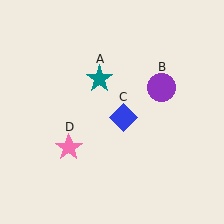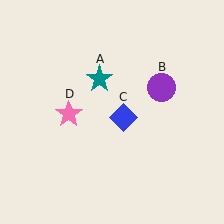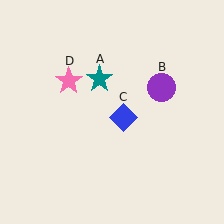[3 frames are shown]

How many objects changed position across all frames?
1 object changed position: pink star (object D).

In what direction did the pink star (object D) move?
The pink star (object D) moved up.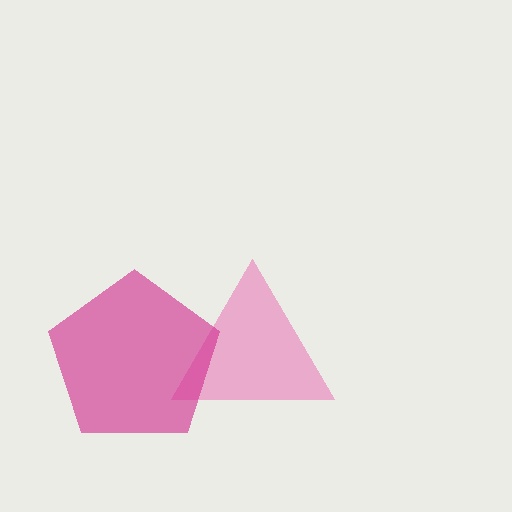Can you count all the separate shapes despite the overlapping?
Yes, there are 2 separate shapes.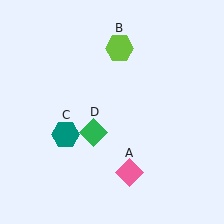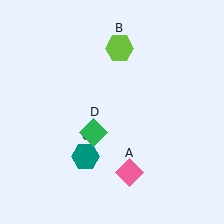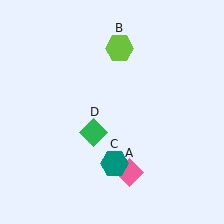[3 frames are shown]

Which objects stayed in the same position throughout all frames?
Pink diamond (object A) and lime hexagon (object B) and green diamond (object D) remained stationary.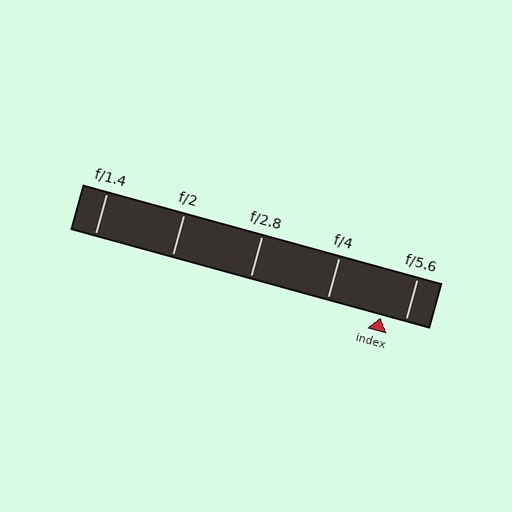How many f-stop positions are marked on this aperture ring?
There are 5 f-stop positions marked.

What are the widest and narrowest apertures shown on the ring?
The widest aperture shown is f/1.4 and the narrowest is f/5.6.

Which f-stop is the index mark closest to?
The index mark is closest to f/5.6.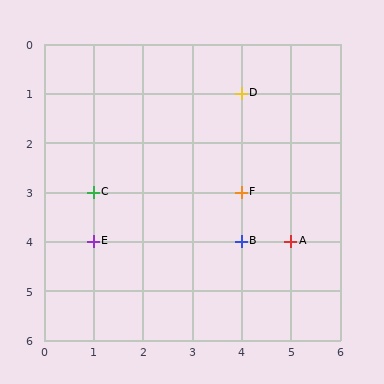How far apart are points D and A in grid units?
Points D and A are 1 column and 3 rows apart (about 3.2 grid units diagonally).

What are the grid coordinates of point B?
Point B is at grid coordinates (4, 4).